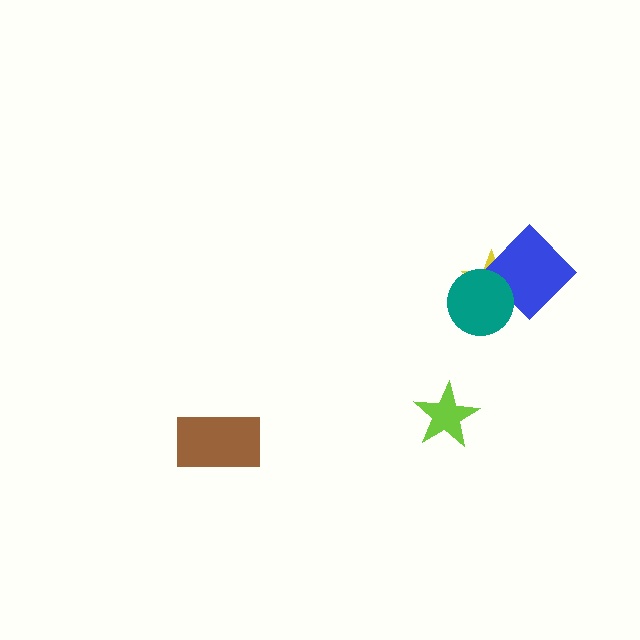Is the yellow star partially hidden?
Yes, it is partially covered by another shape.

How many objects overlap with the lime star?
0 objects overlap with the lime star.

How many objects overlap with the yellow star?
2 objects overlap with the yellow star.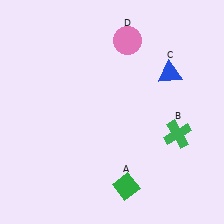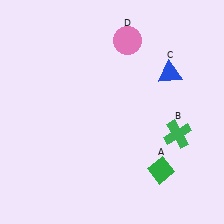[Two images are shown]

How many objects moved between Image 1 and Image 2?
1 object moved between the two images.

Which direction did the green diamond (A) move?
The green diamond (A) moved right.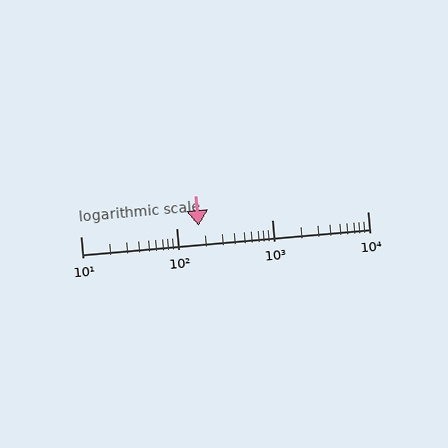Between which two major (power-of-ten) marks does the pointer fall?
The pointer is between 100 and 1000.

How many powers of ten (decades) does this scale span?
The scale spans 3 decades, from 10 to 10000.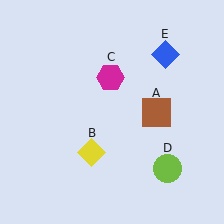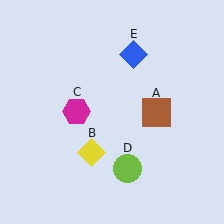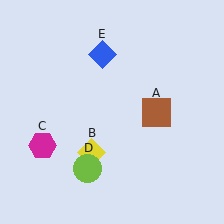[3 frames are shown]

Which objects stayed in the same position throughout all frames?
Brown square (object A) and yellow diamond (object B) remained stationary.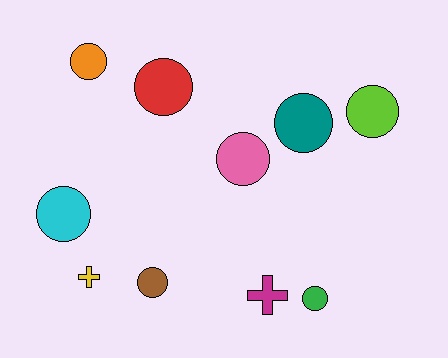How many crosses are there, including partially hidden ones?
There are 2 crosses.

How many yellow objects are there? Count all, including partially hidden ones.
There is 1 yellow object.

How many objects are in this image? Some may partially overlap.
There are 10 objects.